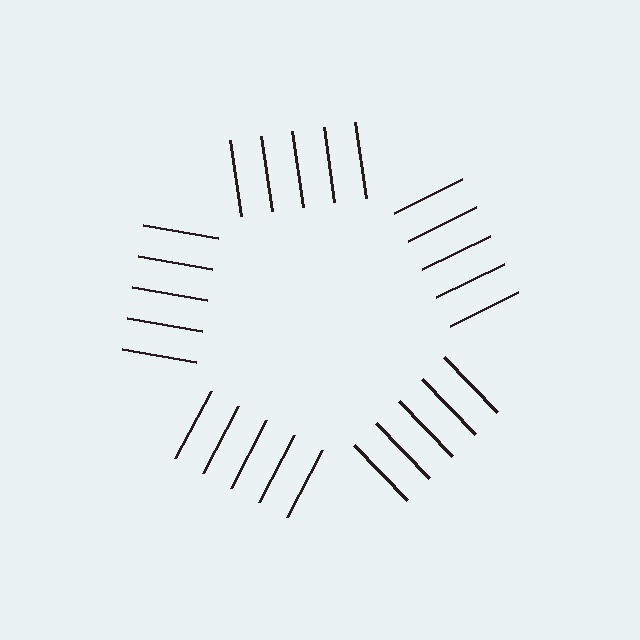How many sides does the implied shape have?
5 sides — the line-ends trace a pentagon.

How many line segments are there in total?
25 — 5 along each of the 5 edges.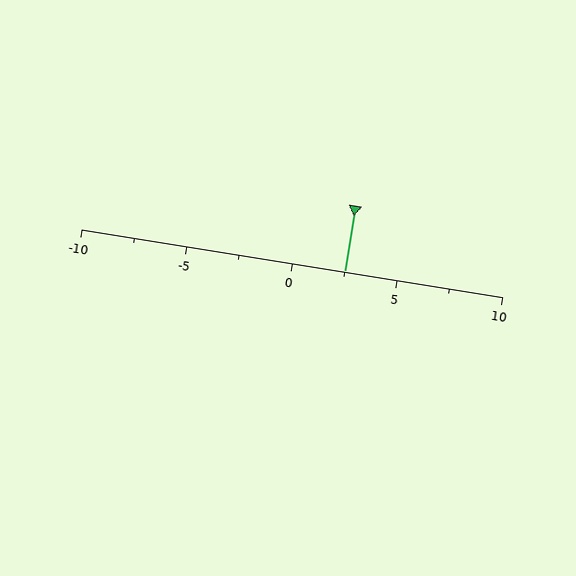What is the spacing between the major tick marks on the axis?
The major ticks are spaced 5 apart.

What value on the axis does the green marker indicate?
The marker indicates approximately 2.5.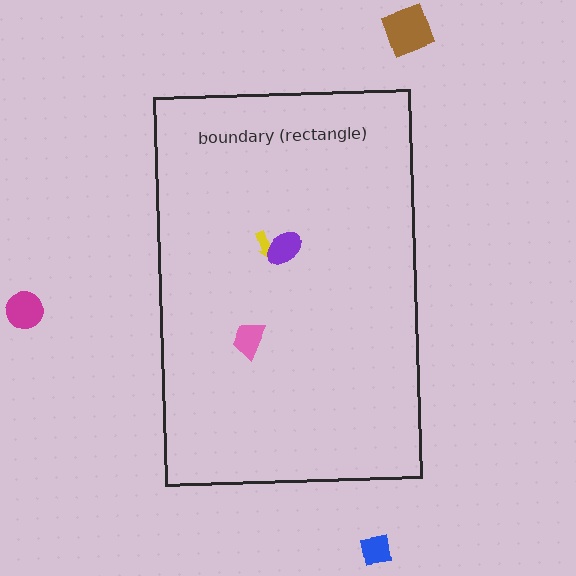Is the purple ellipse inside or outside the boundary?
Inside.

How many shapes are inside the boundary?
3 inside, 3 outside.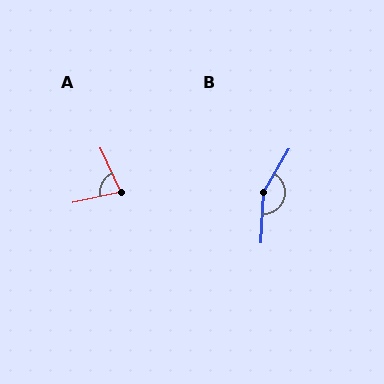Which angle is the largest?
B, at approximately 152 degrees.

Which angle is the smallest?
A, at approximately 77 degrees.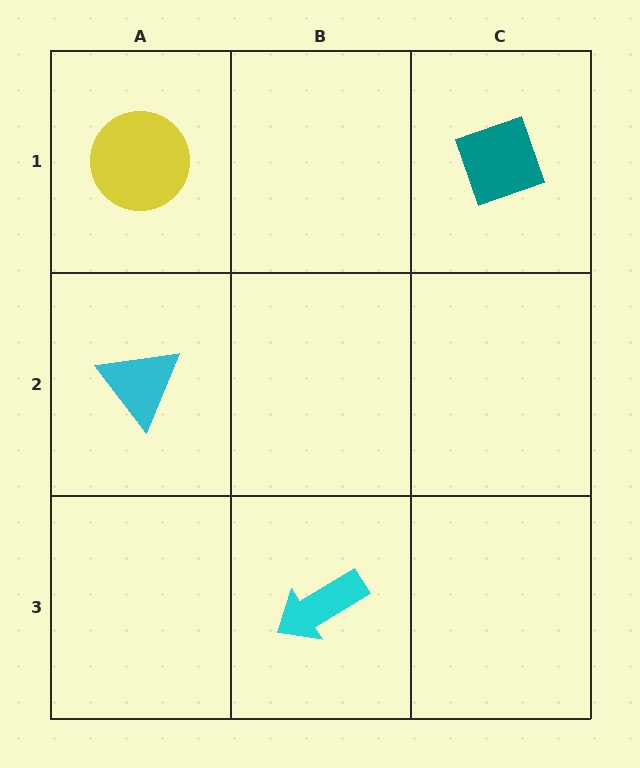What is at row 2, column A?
A cyan triangle.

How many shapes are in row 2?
1 shape.